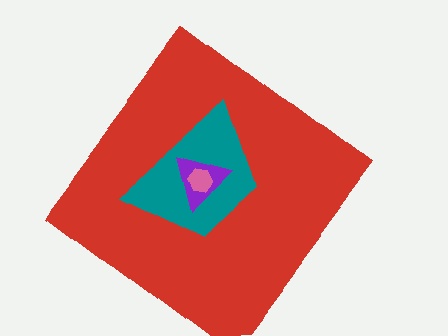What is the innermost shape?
The pink hexagon.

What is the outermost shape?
The red diamond.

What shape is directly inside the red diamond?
The teal trapezoid.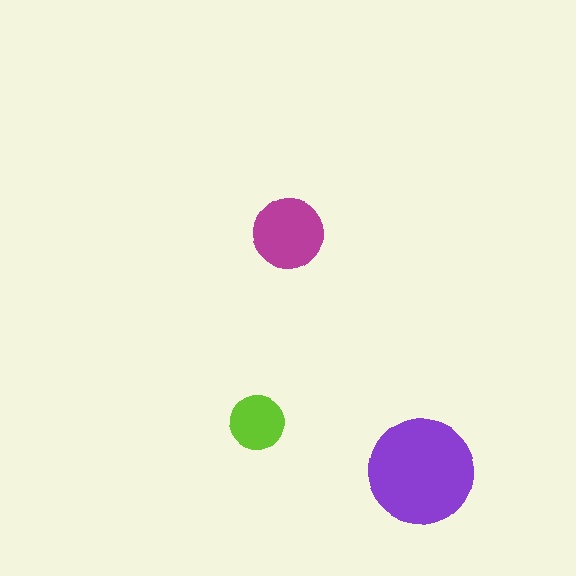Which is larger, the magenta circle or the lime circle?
The magenta one.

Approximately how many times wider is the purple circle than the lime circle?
About 2 times wider.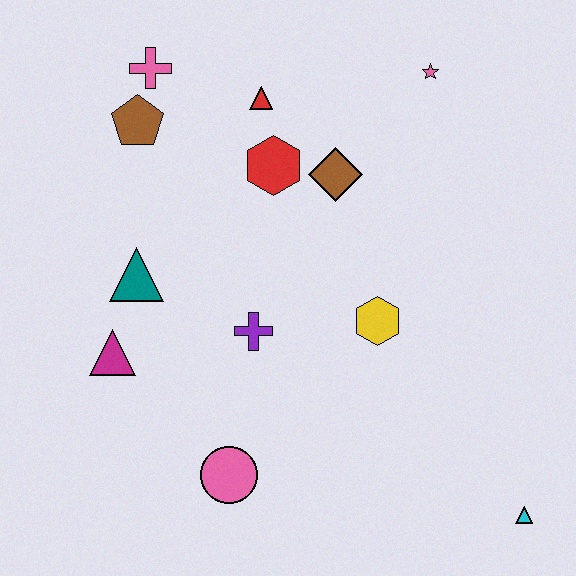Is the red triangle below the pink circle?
No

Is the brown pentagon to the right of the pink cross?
No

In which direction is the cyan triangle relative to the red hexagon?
The cyan triangle is below the red hexagon.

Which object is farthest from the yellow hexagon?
The pink cross is farthest from the yellow hexagon.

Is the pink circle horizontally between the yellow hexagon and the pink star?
No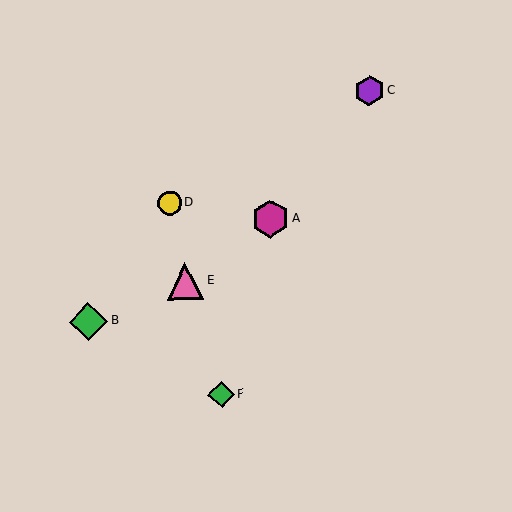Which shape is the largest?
The green diamond (labeled B) is the largest.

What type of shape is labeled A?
Shape A is a magenta hexagon.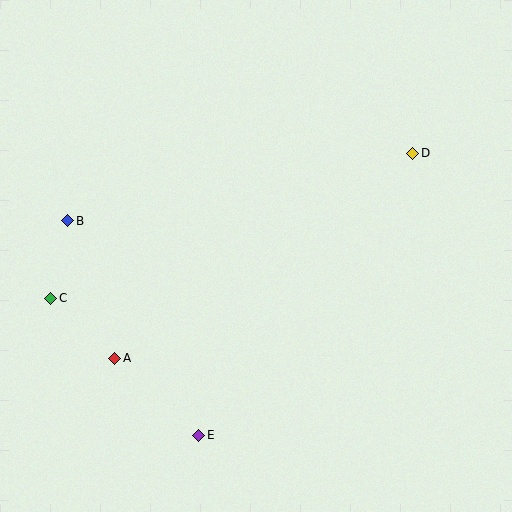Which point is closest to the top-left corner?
Point B is closest to the top-left corner.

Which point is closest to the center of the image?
Point A at (115, 358) is closest to the center.